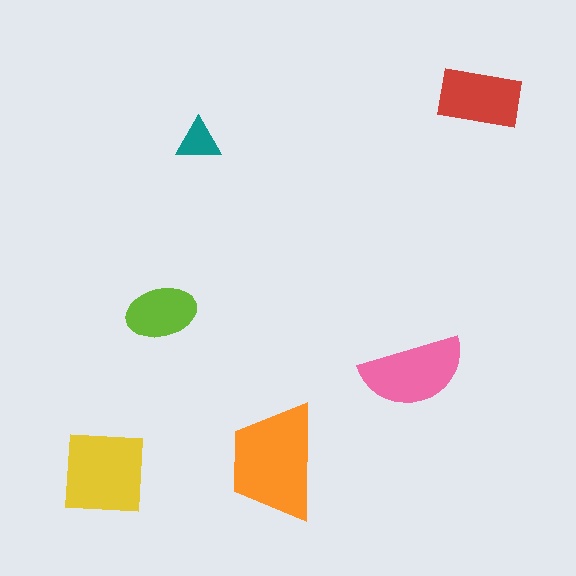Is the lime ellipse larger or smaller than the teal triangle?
Larger.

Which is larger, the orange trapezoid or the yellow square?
The orange trapezoid.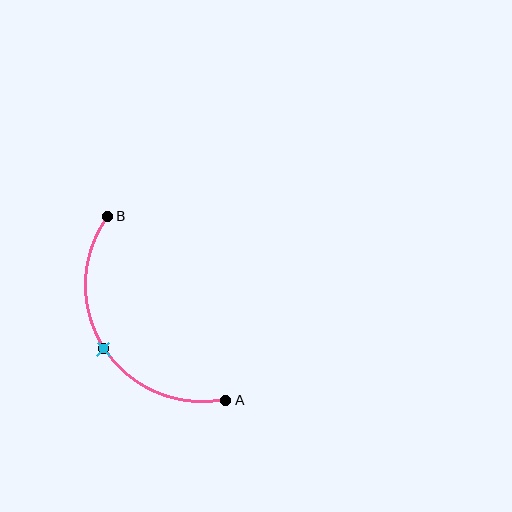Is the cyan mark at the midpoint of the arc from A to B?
Yes. The cyan mark lies on the arc at equal arc-length from both A and B — it is the arc midpoint.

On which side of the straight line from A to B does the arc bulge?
The arc bulges to the left of the straight line connecting A and B.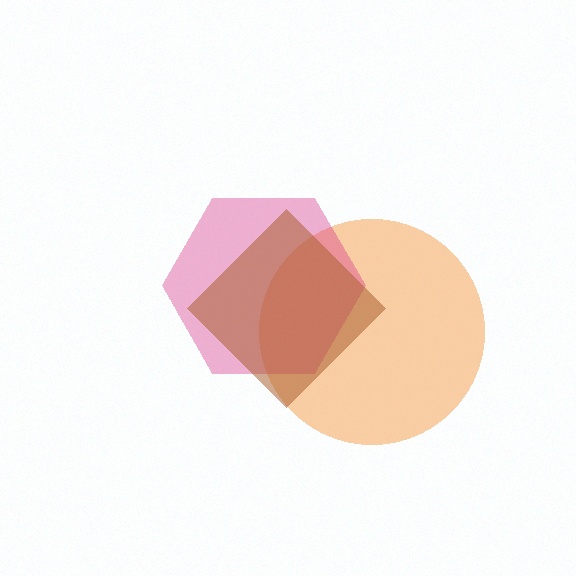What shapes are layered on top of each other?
The layered shapes are: an orange circle, a magenta hexagon, a brown diamond.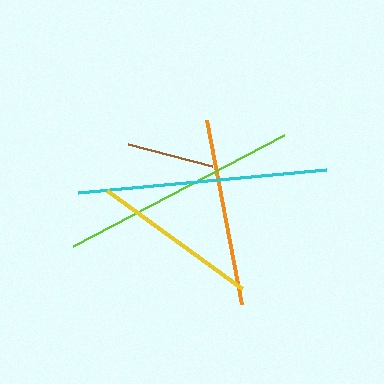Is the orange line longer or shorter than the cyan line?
The cyan line is longer than the orange line.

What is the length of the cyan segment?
The cyan segment is approximately 249 pixels long.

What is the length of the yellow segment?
The yellow segment is approximately 167 pixels long.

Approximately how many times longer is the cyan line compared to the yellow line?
The cyan line is approximately 1.5 times the length of the yellow line.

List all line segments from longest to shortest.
From longest to shortest: cyan, lime, orange, yellow, brown.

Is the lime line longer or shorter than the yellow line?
The lime line is longer than the yellow line.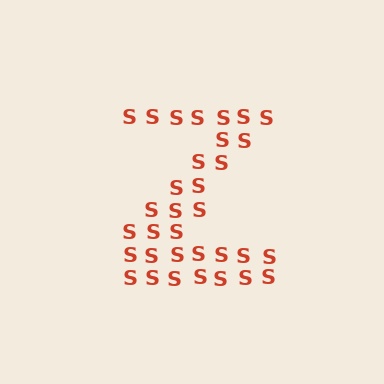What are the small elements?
The small elements are letter S's.